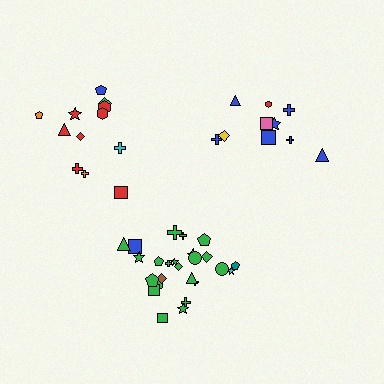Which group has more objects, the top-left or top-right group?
The top-left group.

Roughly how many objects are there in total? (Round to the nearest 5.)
Roughly 45 objects in total.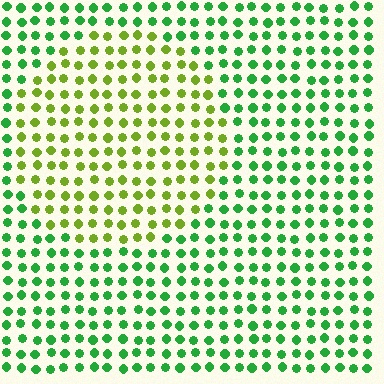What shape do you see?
I see a circle.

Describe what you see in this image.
The image is filled with small green elements in a uniform arrangement. A circle-shaped region is visible where the elements are tinted to a slightly different hue, forming a subtle color boundary.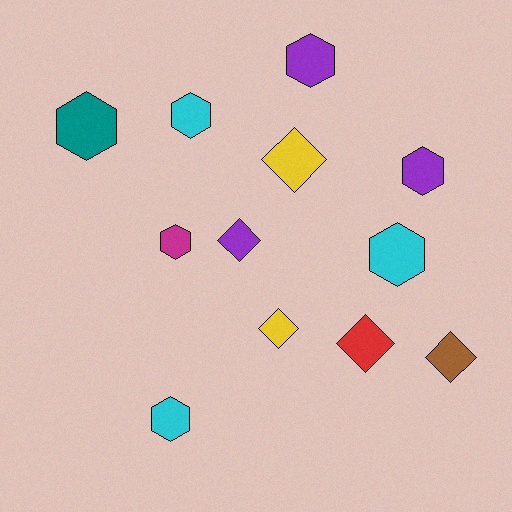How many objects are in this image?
There are 12 objects.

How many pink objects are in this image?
There are no pink objects.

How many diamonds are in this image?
There are 5 diamonds.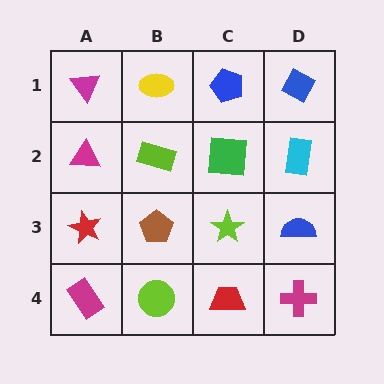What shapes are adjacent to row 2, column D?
A blue diamond (row 1, column D), a blue semicircle (row 3, column D), a green square (row 2, column C).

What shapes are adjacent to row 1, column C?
A green square (row 2, column C), a yellow ellipse (row 1, column B), a blue diamond (row 1, column D).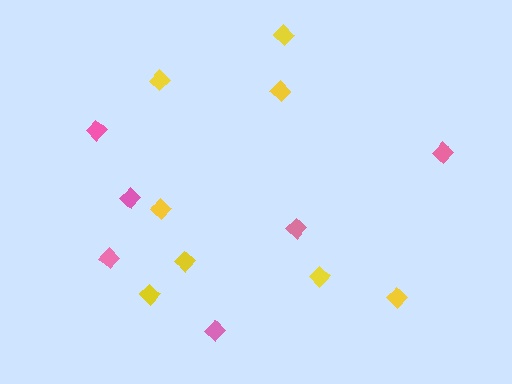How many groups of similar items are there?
There are 2 groups: one group of pink diamonds (6) and one group of yellow diamonds (8).